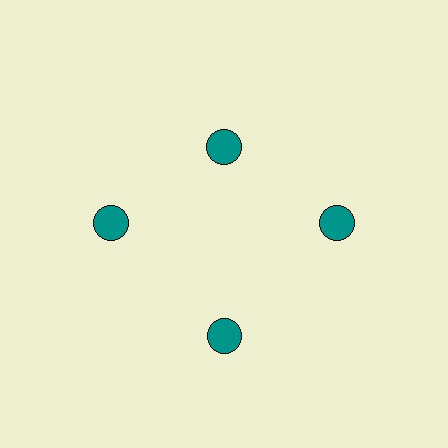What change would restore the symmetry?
The symmetry would be restored by moving it outward, back onto the ring so that all 4 circles sit at equal angles and equal distance from the center.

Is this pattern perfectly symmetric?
No. The 4 teal circles are arranged in a ring, but one element near the 12 o'clock position is pulled inward toward the center, breaking the 4-fold rotational symmetry.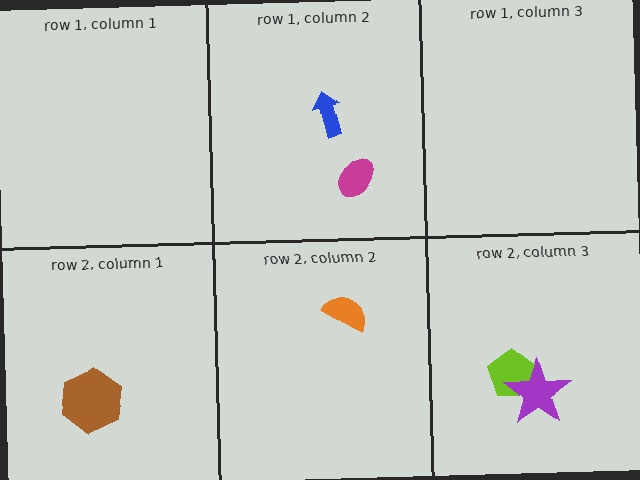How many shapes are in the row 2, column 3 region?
2.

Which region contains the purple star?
The row 2, column 3 region.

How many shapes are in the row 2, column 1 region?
1.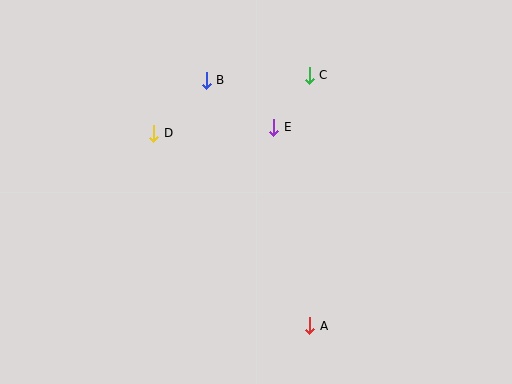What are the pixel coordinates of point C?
Point C is at (309, 75).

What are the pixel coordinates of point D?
Point D is at (154, 133).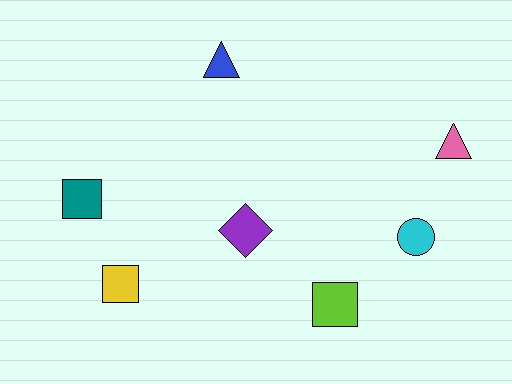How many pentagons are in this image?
There are no pentagons.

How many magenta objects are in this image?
There are no magenta objects.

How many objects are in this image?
There are 7 objects.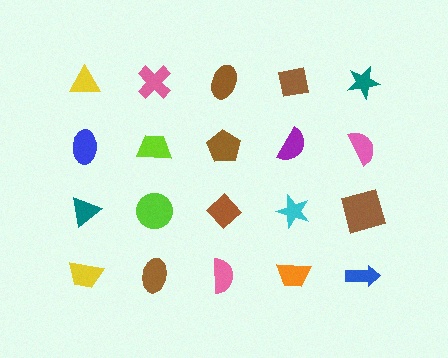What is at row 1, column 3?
A brown ellipse.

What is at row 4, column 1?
A yellow trapezoid.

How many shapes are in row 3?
5 shapes.